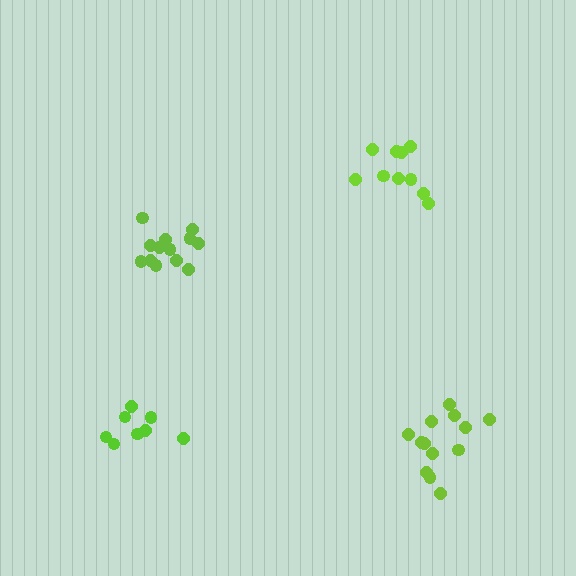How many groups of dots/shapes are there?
There are 4 groups.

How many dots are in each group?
Group 1: 13 dots, Group 2: 8 dots, Group 3: 13 dots, Group 4: 10 dots (44 total).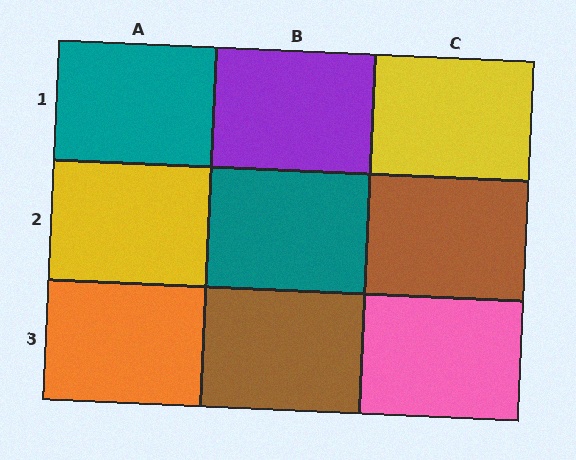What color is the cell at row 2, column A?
Yellow.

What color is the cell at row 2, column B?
Teal.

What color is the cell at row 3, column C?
Pink.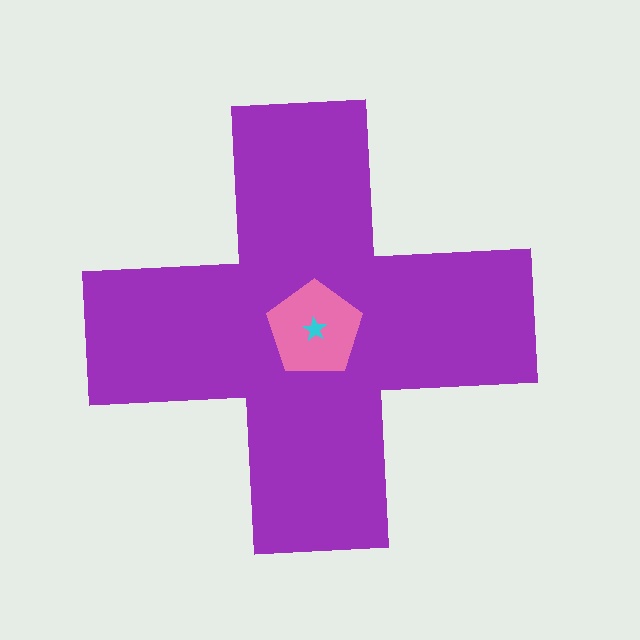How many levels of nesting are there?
3.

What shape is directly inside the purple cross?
The pink pentagon.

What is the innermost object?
The cyan star.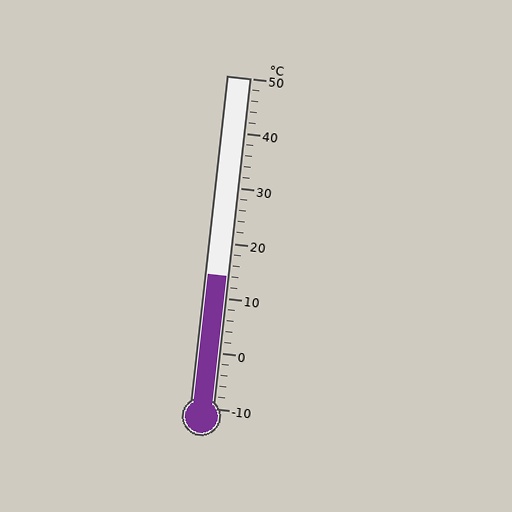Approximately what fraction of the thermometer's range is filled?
The thermometer is filled to approximately 40% of its range.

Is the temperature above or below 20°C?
The temperature is below 20°C.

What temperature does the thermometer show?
The thermometer shows approximately 14°C.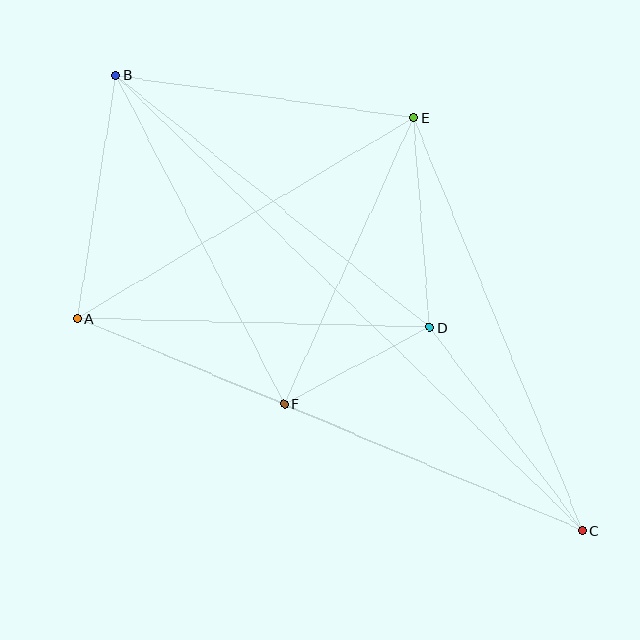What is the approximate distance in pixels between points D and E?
The distance between D and E is approximately 210 pixels.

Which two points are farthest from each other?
Points B and C are farthest from each other.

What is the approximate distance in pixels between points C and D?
The distance between C and D is approximately 254 pixels.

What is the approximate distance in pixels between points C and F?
The distance between C and F is approximately 324 pixels.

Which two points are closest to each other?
Points D and F are closest to each other.